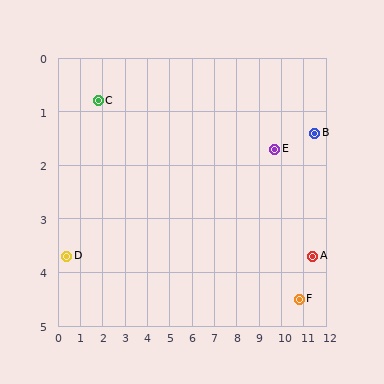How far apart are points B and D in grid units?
Points B and D are about 11.3 grid units apart.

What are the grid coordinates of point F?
Point F is at approximately (10.8, 4.5).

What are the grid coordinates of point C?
Point C is at approximately (1.8, 0.8).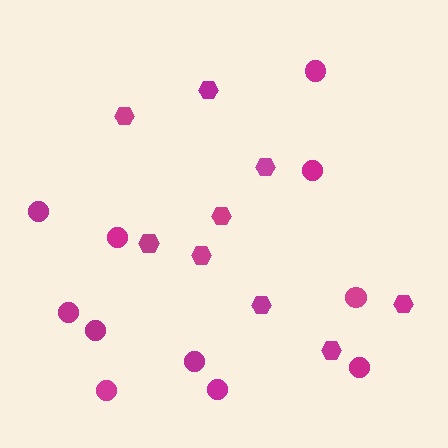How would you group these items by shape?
There are 2 groups: one group of hexagons (9) and one group of circles (11).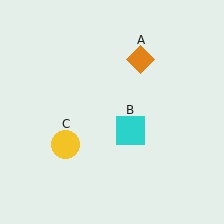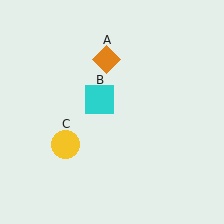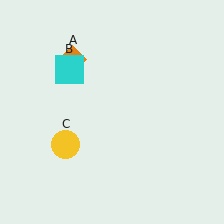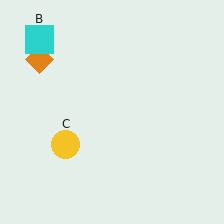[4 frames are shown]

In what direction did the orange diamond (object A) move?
The orange diamond (object A) moved left.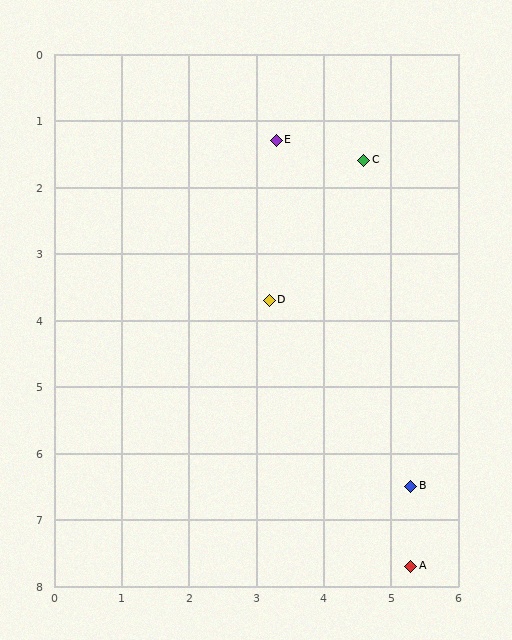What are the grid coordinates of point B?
Point B is at approximately (5.3, 6.5).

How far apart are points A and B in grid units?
Points A and B are about 1.2 grid units apart.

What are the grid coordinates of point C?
Point C is at approximately (4.6, 1.6).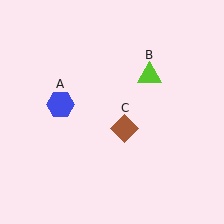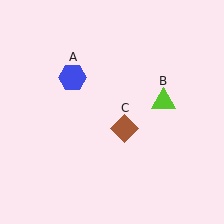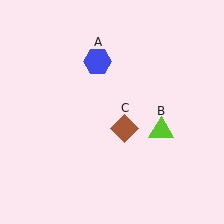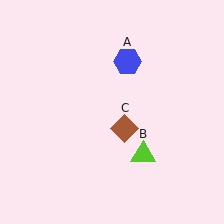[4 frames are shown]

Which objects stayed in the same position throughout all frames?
Brown diamond (object C) remained stationary.